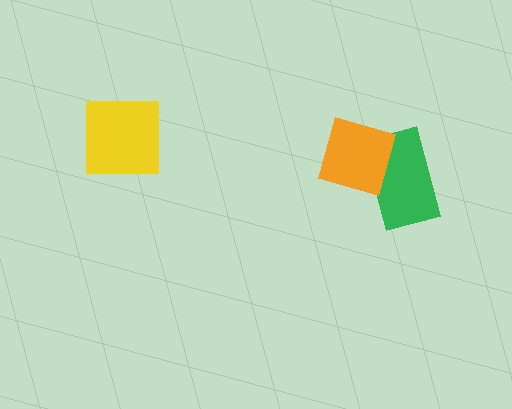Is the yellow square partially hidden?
No, no other shape covers it.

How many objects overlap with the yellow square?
0 objects overlap with the yellow square.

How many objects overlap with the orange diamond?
1 object overlaps with the orange diamond.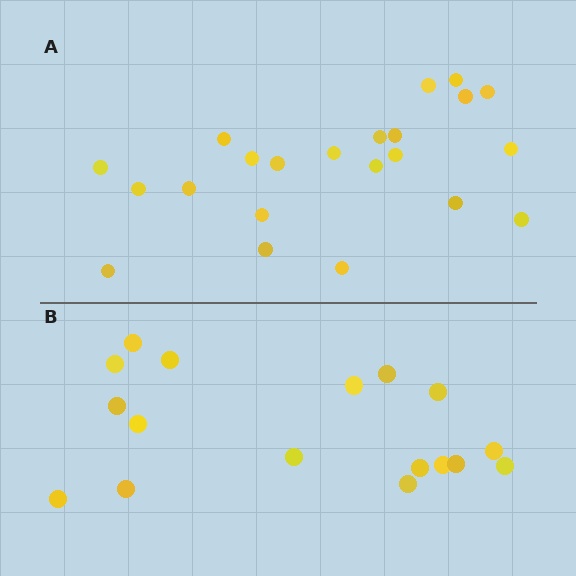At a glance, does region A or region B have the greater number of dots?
Region A (the top region) has more dots.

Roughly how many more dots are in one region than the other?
Region A has about 5 more dots than region B.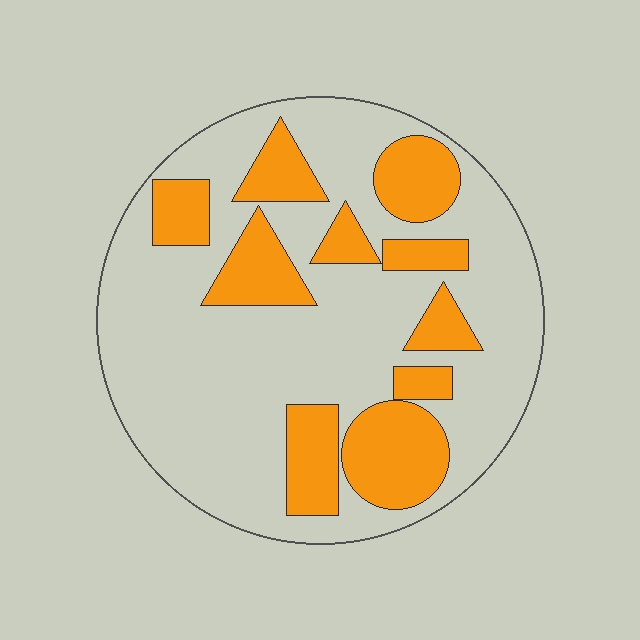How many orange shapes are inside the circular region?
10.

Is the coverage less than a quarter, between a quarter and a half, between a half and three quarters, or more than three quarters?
Between a quarter and a half.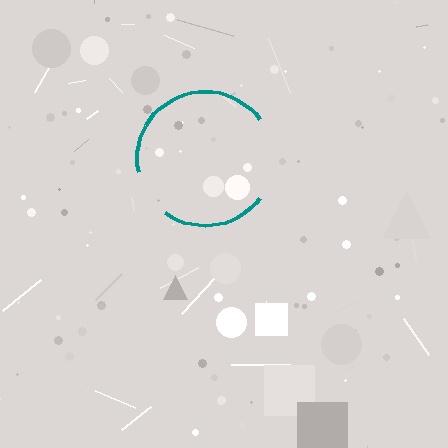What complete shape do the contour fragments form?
The contour fragments form a circle.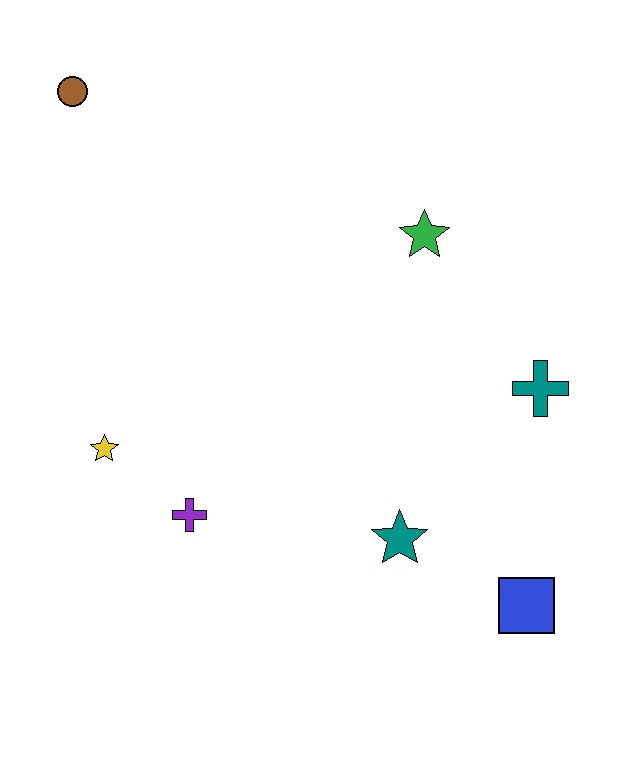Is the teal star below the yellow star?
Yes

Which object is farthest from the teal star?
The brown circle is farthest from the teal star.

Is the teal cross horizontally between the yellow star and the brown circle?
No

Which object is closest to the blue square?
The teal star is closest to the blue square.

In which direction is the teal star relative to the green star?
The teal star is below the green star.